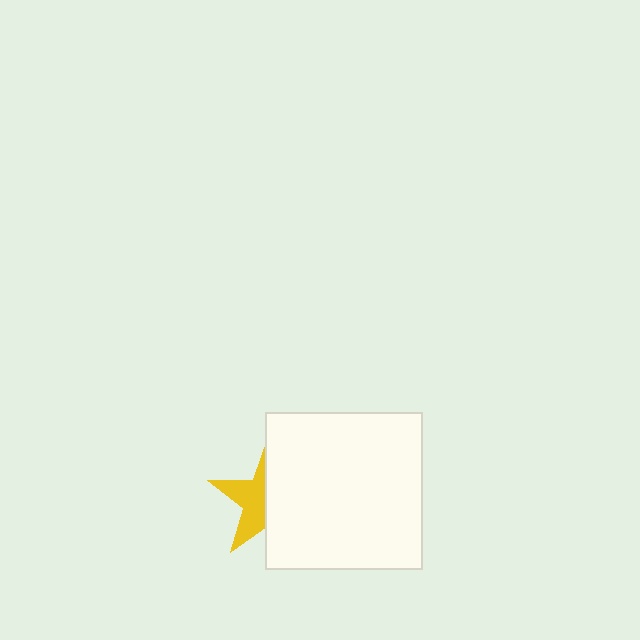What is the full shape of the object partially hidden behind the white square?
The partially hidden object is a yellow star.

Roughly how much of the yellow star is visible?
About half of it is visible (roughly 45%).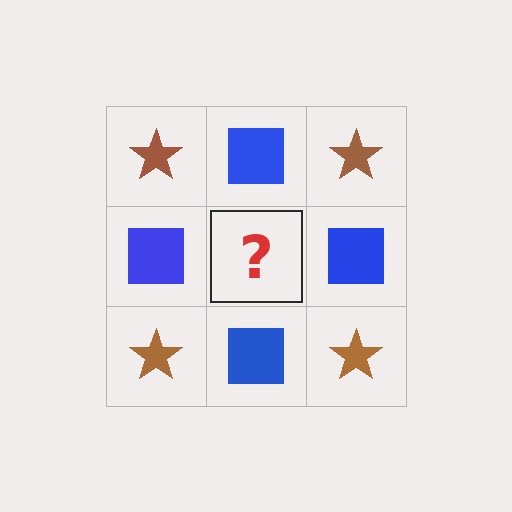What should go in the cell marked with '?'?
The missing cell should contain a brown star.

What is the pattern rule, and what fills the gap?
The rule is that it alternates brown star and blue square in a checkerboard pattern. The gap should be filled with a brown star.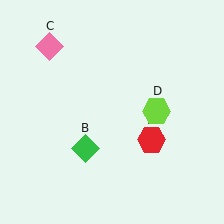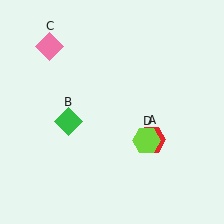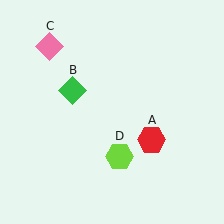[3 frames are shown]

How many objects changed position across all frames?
2 objects changed position: green diamond (object B), lime hexagon (object D).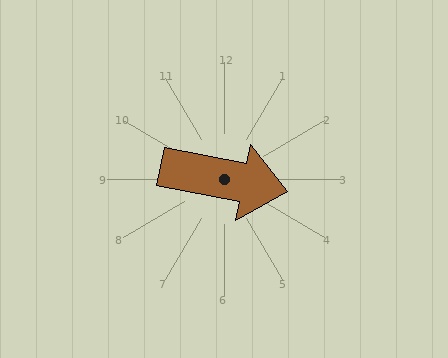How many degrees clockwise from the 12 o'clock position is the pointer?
Approximately 101 degrees.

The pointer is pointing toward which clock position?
Roughly 3 o'clock.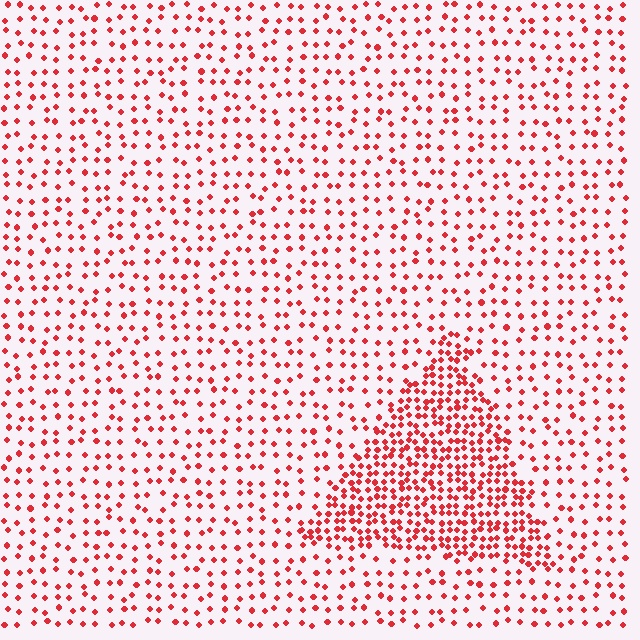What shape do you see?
I see a triangle.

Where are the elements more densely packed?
The elements are more densely packed inside the triangle boundary.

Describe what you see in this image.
The image contains small red elements arranged at two different densities. A triangle-shaped region is visible where the elements are more densely packed than the surrounding area.